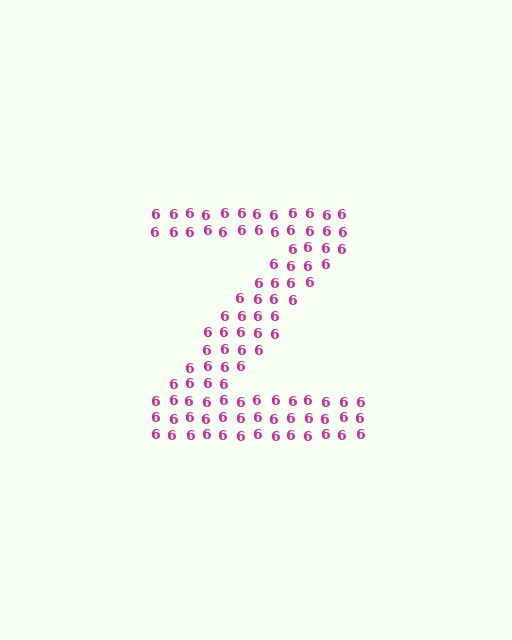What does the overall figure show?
The overall figure shows the letter Z.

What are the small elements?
The small elements are digit 6's.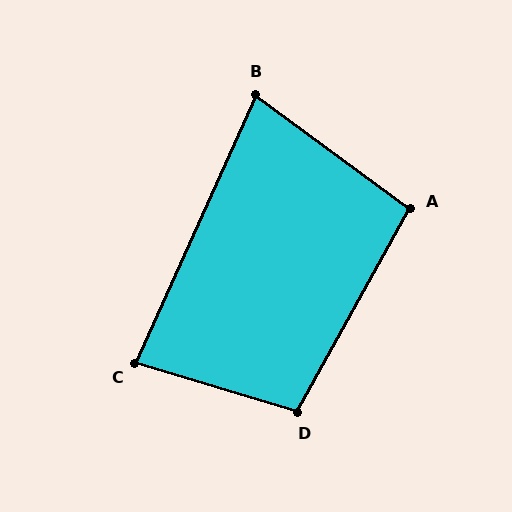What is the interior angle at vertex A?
Approximately 97 degrees (obtuse).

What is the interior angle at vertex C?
Approximately 83 degrees (acute).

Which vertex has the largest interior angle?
D, at approximately 102 degrees.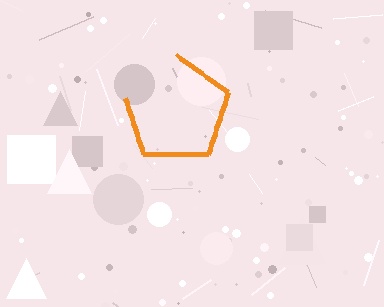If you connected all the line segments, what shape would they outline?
They would outline a pentagon.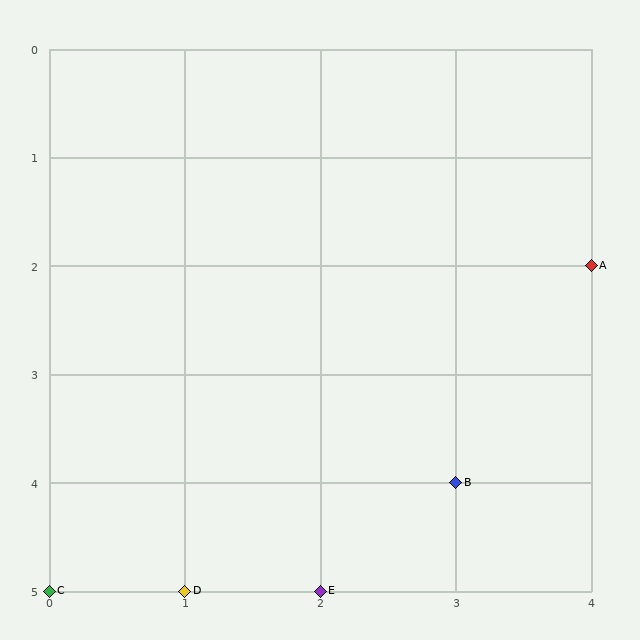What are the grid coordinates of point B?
Point B is at grid coordinates (3, 4).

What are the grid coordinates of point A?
Point A is at grid coordinates (4, 2).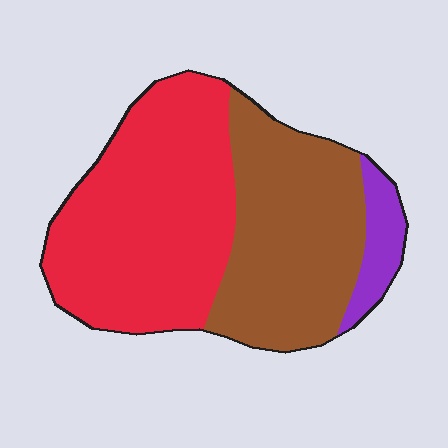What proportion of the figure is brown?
Brown takes up between a third and a half of the figure.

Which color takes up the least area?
Purple, at roughly 10%.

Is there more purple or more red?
Red.